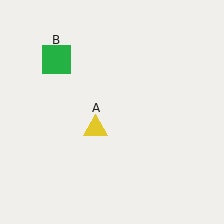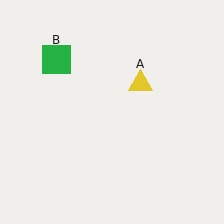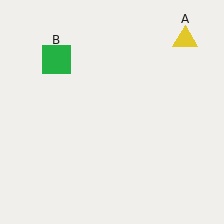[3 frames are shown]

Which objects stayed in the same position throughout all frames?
Green square (object B) remained stationary.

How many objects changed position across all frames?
1 object changed position: yellow triangle (object A).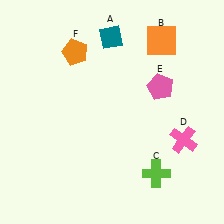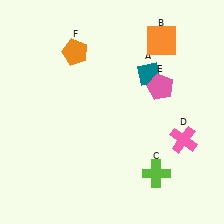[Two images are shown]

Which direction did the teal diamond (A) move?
The teal diamond (A) moved right.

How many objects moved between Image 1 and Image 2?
1 object moved between the two images.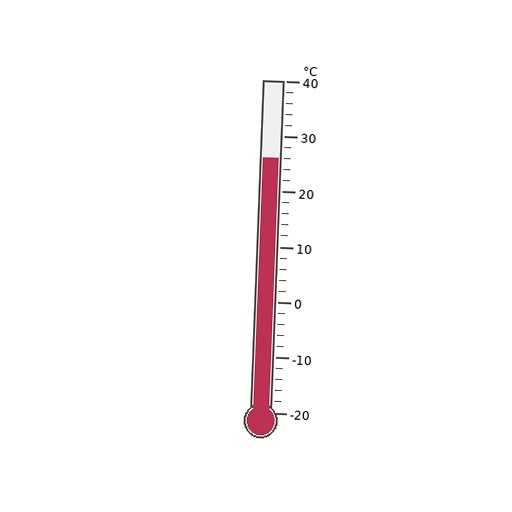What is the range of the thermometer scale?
The thermometer scale ranges from -20°C to 40°C.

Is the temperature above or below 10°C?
The temperature is above 10°C.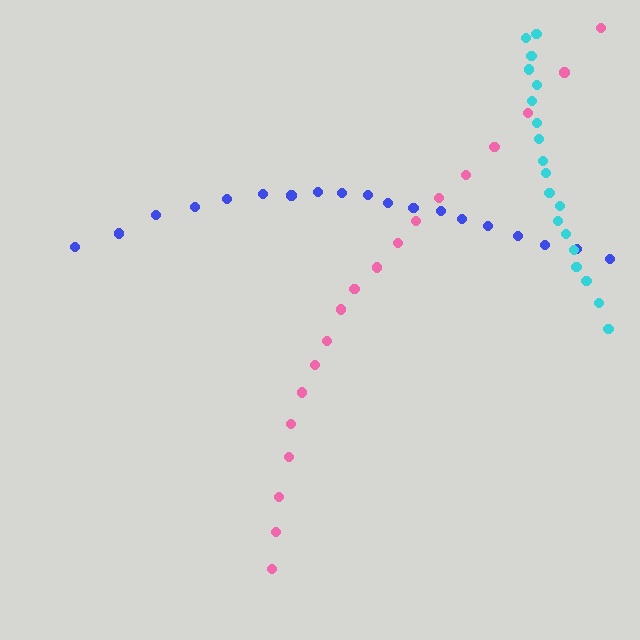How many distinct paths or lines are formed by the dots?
There are 3 distinct paths.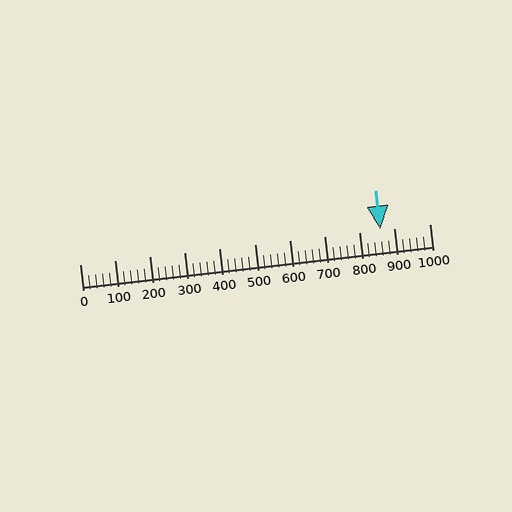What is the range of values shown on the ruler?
The ruler shows values from 0 to 1000.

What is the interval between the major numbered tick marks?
The major tick marks are spaced 100 units apart.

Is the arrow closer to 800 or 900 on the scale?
The arrow is closer to 900.